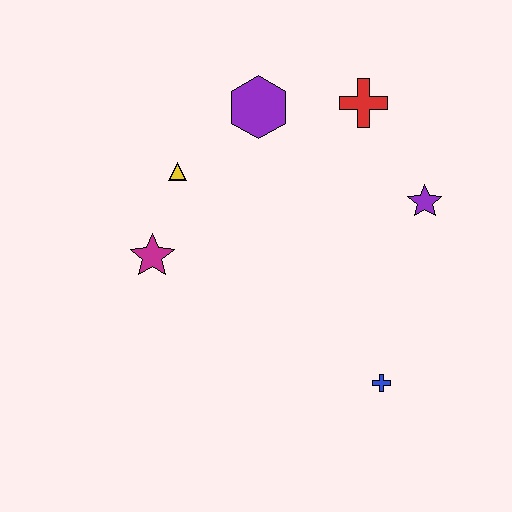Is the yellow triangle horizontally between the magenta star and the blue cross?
Yes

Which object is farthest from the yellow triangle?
The blue cross is farthest from the yellow triangle.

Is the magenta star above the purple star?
No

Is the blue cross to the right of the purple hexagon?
Yes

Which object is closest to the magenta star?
The yellow triangle is closest to the magenta star.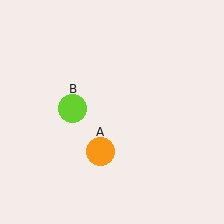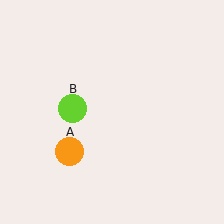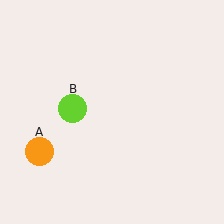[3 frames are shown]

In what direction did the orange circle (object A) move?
The orange circle (object A) moved left.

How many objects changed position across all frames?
1 object changed position: orange circle (object A).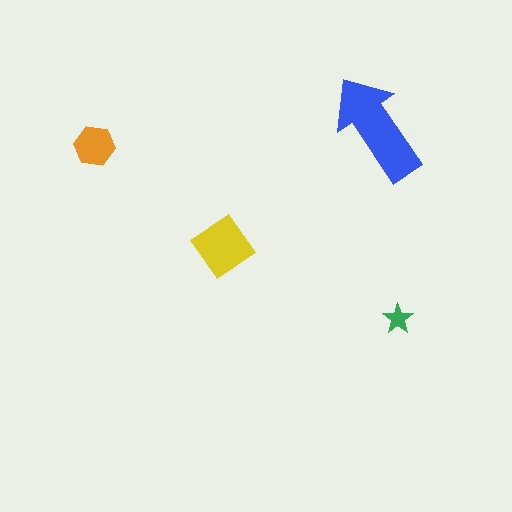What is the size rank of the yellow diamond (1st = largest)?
2nd.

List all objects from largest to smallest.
The blue arrow, the yellow diamond, the orange hexagon, the green star.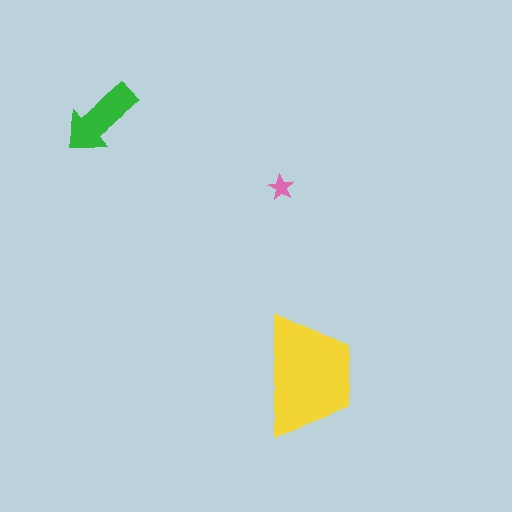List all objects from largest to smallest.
The yellow trapezoid, the green arrow, the pink star.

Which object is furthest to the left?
The green arrow is leftmost.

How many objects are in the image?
There are 3 objects in the image.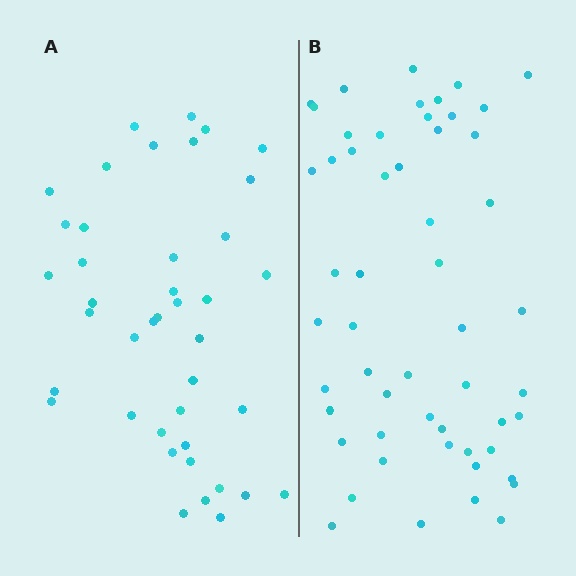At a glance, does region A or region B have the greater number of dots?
Region B (the right region) has more dots.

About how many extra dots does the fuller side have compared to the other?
Region B has approximately 15 more dots than region A.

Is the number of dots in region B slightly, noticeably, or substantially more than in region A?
Region B has noticeably more, but not dramatically so. The ratio is roughly 1.3 to 1.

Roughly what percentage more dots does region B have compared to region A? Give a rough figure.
About 30% more.